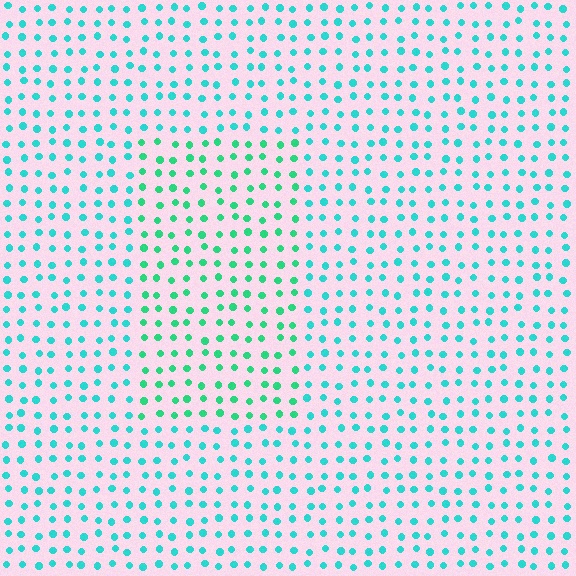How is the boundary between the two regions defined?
The boundary is defined purely by a slight shift in hue (about 28 degrees). Spacing, size, and orientation are identical on both sides.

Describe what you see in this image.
The image is filled with small cyan elements in a uniform arrangement. A rectangle-shaped region is visible where the elements are tinted to a slightly different hue, forming a subtle color boundary.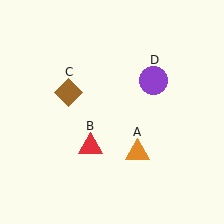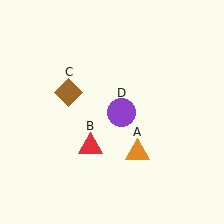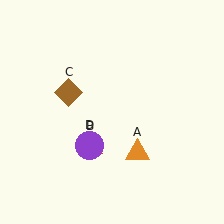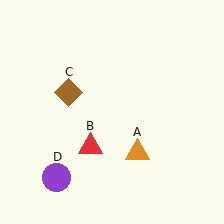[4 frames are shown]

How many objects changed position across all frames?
1 object changed position: purple circle (object D).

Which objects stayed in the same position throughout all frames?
Orange triangle (object A) and red triangle (object B) and brown diamond (object C) remained stationary.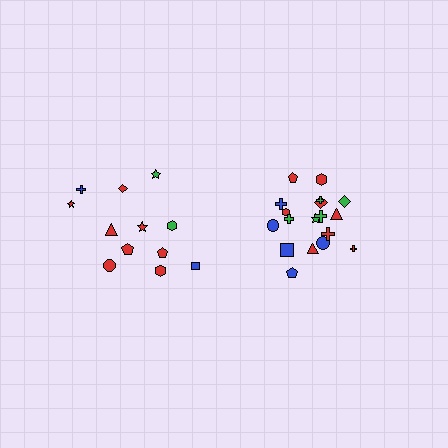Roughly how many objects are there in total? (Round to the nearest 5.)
Roughly 30 objects in total.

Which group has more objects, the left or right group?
The right group.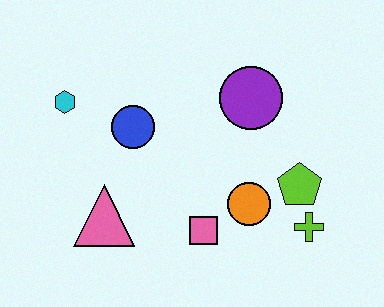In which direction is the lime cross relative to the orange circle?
The lime cross is to the right of the orange circle.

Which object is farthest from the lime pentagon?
The cyan hexagon is farthest from the lime pentagon.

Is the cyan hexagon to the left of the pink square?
Yes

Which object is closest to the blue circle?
The cyan hexagon is closest to the blue circle.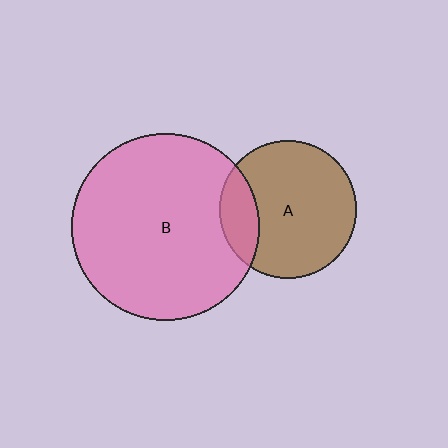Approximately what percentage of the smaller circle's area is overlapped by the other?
Approximately 20%.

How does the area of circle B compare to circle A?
Approximately 1.9 times.